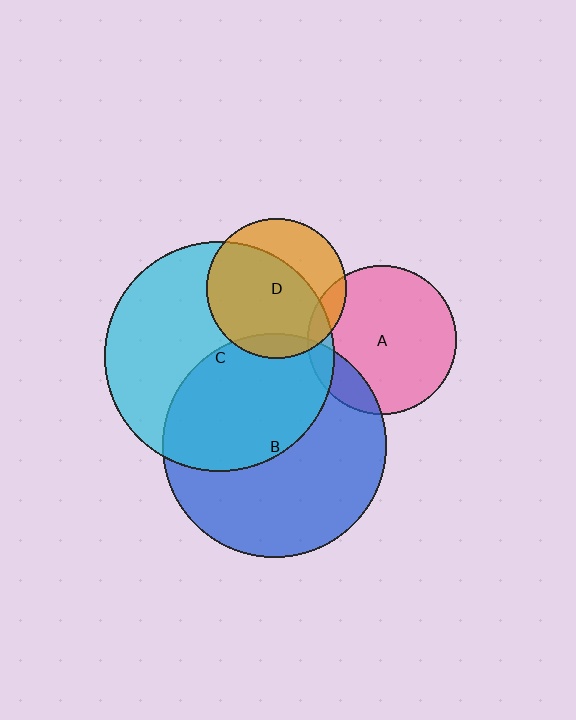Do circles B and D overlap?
Yes.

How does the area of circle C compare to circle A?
Approximately 2.4 times.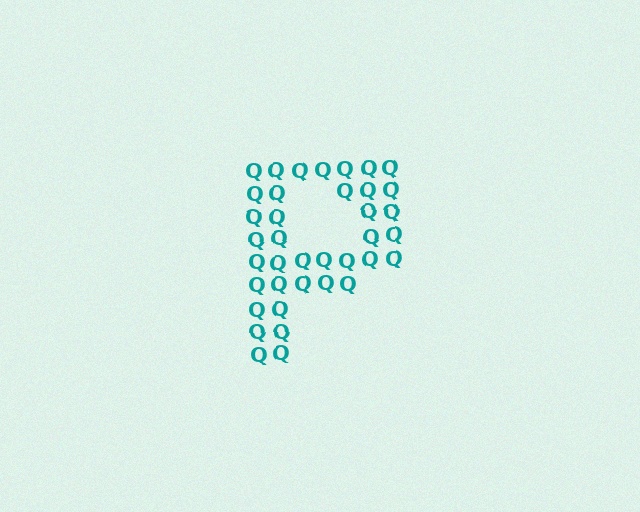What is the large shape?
The large shape is the letter P.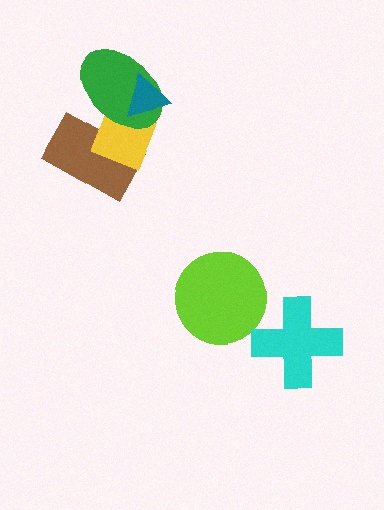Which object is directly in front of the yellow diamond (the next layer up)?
The green ellipse is directly in front of the yellow diamond.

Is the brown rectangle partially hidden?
Yes, it is partially covered by another shape.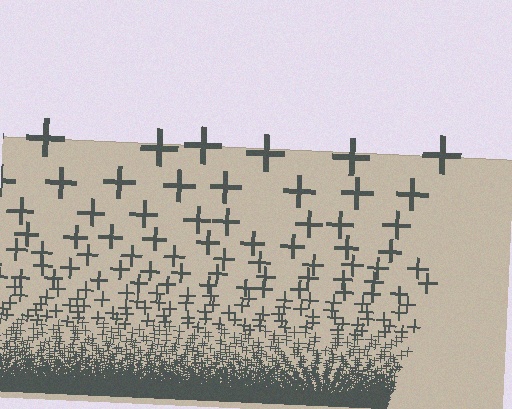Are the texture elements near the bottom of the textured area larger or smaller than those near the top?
Smaller. The gradient is inverted — elements near the bottom are smaller and denser.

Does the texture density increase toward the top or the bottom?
Density increases toward the bottom.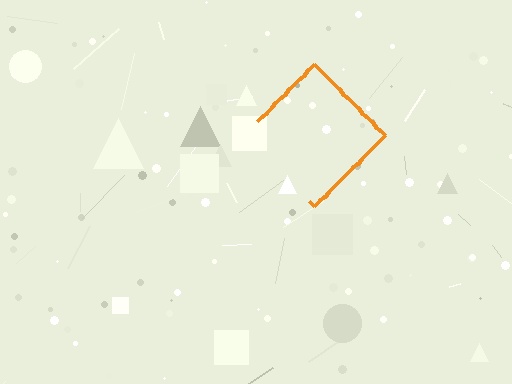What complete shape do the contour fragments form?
The contour fragments form a diamond.